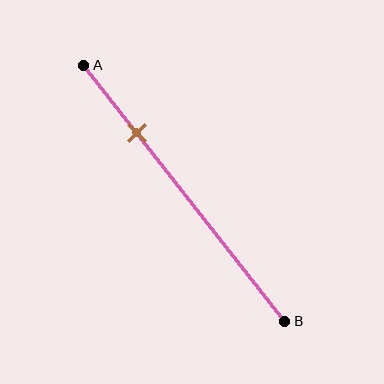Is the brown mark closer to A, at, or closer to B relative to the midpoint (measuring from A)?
The brown mark is closer to point A than the midpoint of segment AB.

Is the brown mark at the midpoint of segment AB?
No, the mark is at about 25% from A, not at the 50% midpoint.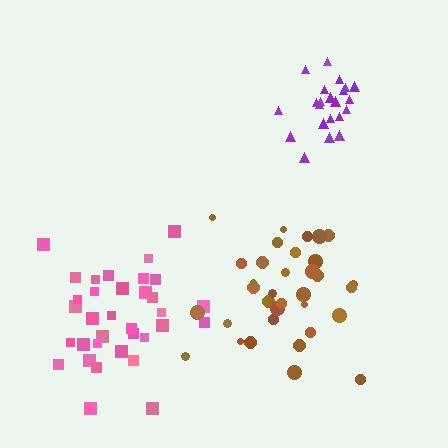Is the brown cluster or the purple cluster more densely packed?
Purple.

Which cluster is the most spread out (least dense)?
Pink.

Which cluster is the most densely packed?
Purple.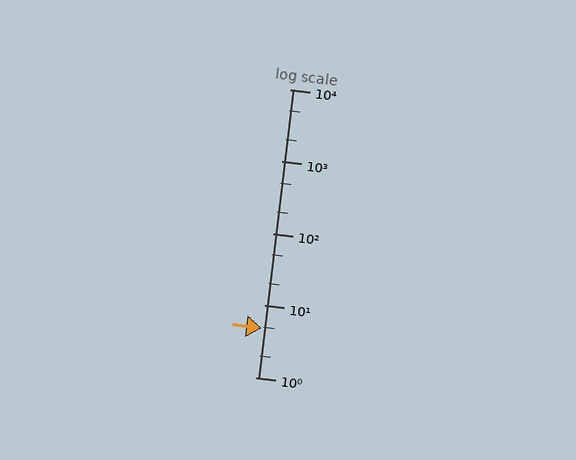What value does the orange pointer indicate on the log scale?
The pointer indicates approximately 4.8.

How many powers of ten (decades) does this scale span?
The scale spans 4 decades, from 1 to 10000.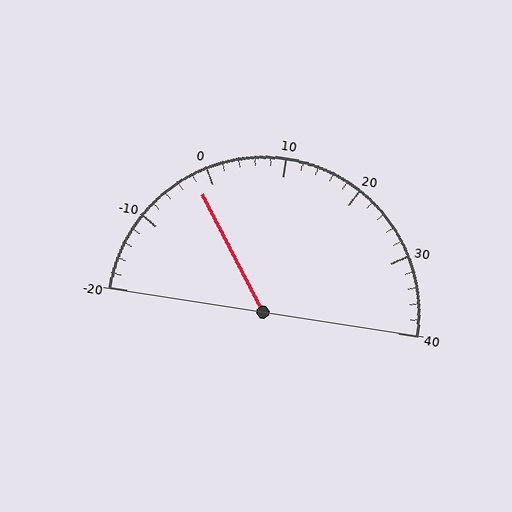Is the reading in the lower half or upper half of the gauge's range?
The reading is in the lower half of the range (-20 to 40).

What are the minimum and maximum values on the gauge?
The gauge ranges from -20 to 40.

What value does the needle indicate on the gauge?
The needle indicates approximately -2.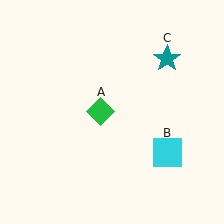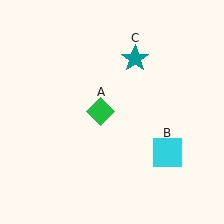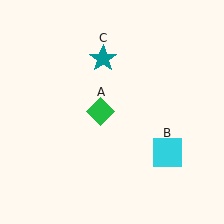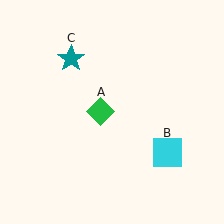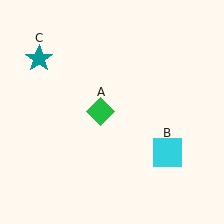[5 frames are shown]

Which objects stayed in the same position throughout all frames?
Green diamond (object A) and cyan square (object B) remained stationary.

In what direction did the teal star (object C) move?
The teal star (object C) moved left.